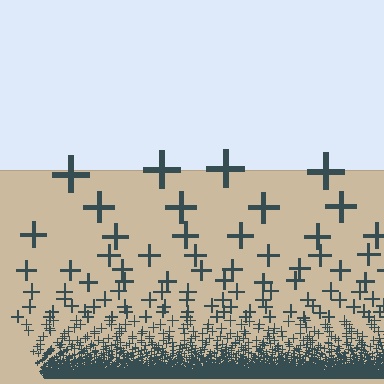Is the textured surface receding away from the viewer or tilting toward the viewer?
The surface appears to tilt toward the viewer. Texture elements get larger and sparser toward the top.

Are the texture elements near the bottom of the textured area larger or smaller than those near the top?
Smaller. The gradient is inverted — elements near the bottom are smaller and denser.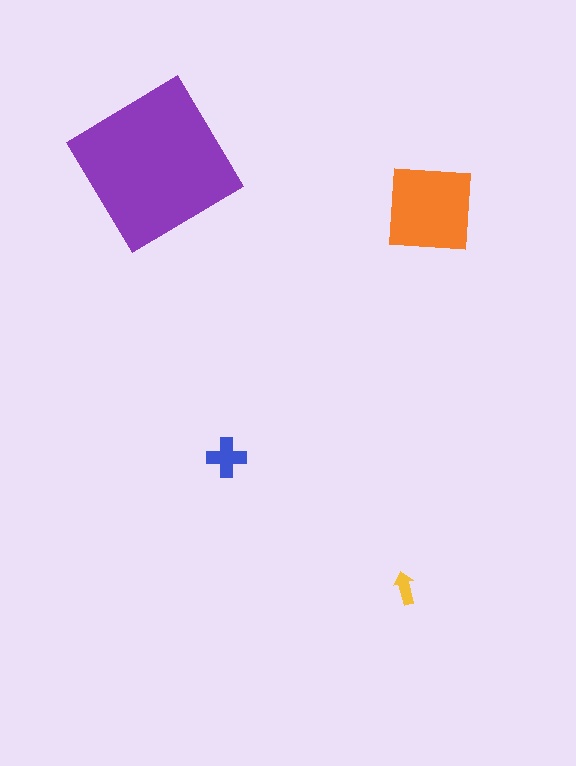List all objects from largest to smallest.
The purple diamond, the orange square, the blue cross, the yellow arrow.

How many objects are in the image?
There are 4 objects in the image.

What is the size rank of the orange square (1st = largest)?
2nd.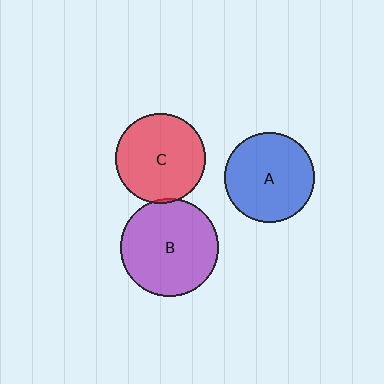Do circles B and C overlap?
Yes.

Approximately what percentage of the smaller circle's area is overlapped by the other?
Approximately 5%.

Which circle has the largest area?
Circle B (purple).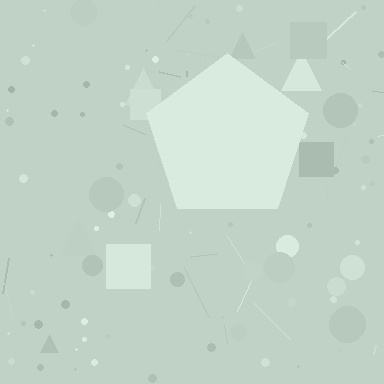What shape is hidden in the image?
A pentagon is hidden in the image.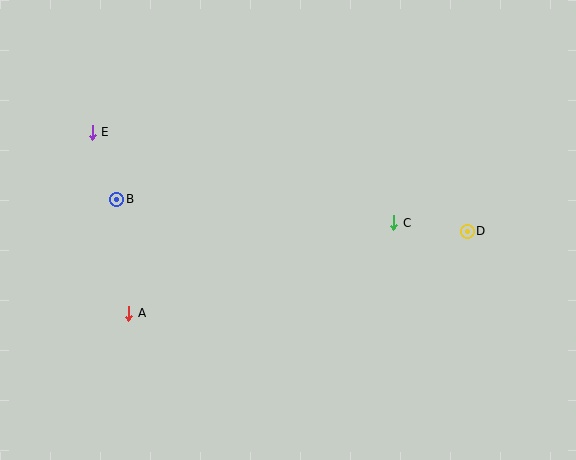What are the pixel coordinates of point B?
Point B is at (117, 199).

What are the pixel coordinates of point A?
Point A is at (129, 313).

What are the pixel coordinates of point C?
Point C is at (394, 223).